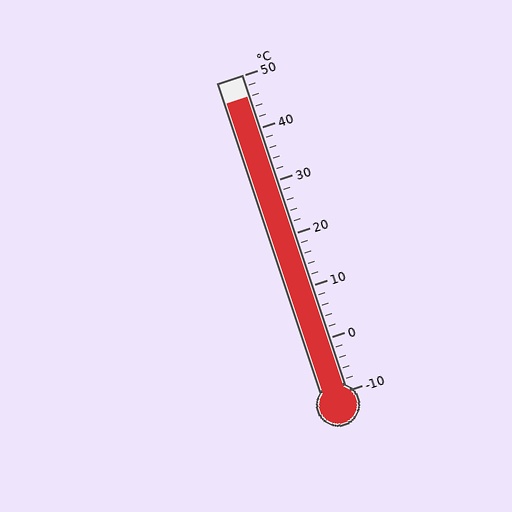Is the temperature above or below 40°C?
The temperature is above 40°C.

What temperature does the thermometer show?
The thermometer shows approximately 46°C.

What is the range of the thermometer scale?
The thermometer scale ranges from -10°C to 50°C.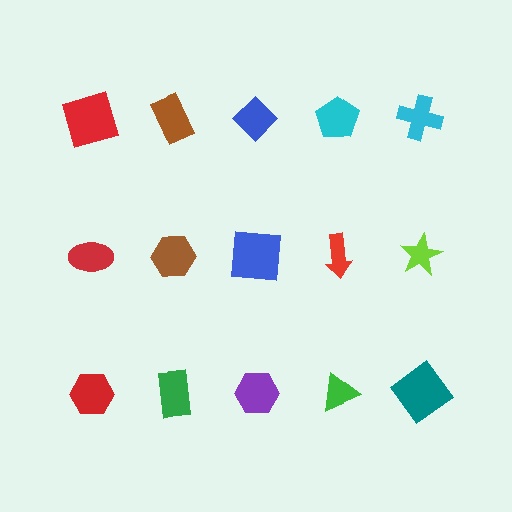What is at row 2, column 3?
A blue square.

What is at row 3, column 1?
A red hexagon.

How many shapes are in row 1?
5 shapes.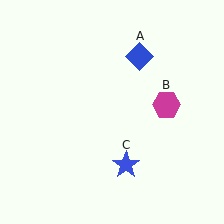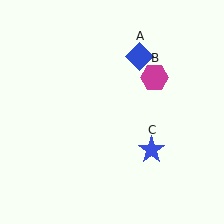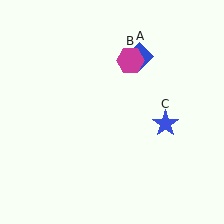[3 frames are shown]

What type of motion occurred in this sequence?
The magenta hexagon (object B), blue star (object C) rotated counterclockwise around the center of the scene.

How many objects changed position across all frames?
2 objects changed position: magenta hexagon (object B), blue star (object C).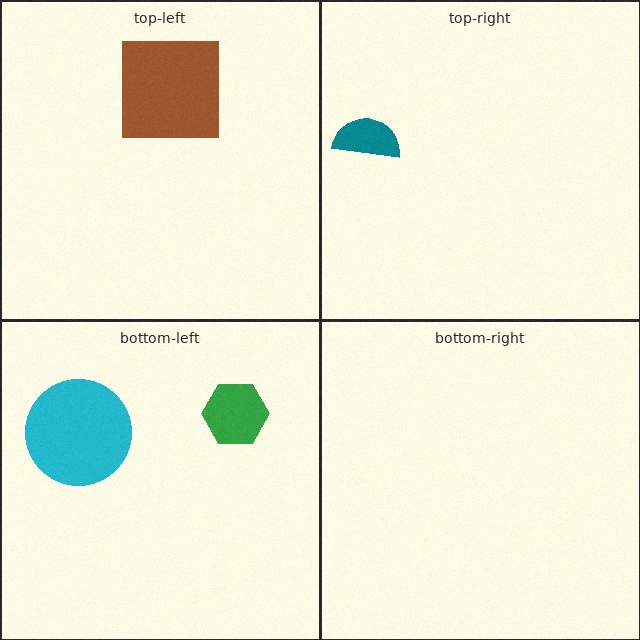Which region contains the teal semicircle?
The top-right region.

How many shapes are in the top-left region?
1.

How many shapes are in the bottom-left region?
2.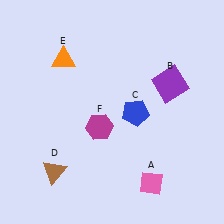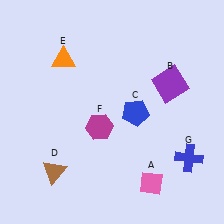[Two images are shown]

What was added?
A blue cross (G) was added in Image 2.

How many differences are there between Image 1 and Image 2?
There is 1 difference between the two images.